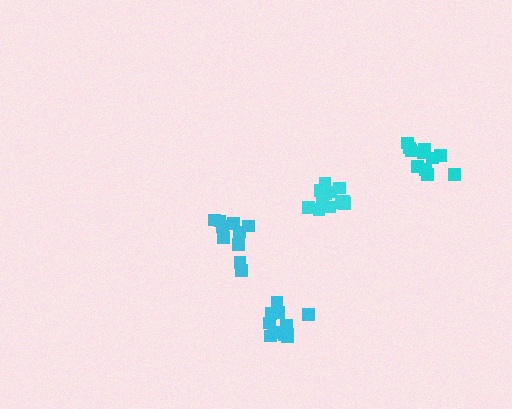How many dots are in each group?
Group 1: 13 dots, Group 2: 11 dots, Group 3: 10 dots, Group 4: 11 dots (45 total).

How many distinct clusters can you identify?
There are 4 distinct clusters.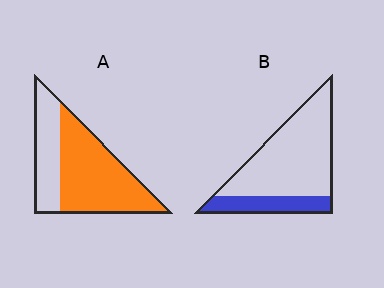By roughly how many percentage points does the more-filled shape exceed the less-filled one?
By roughly 40 percentage points (A over B).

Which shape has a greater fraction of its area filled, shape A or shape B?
Shape A.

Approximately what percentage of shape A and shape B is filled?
A is approximately 65% and B is approximately 25%.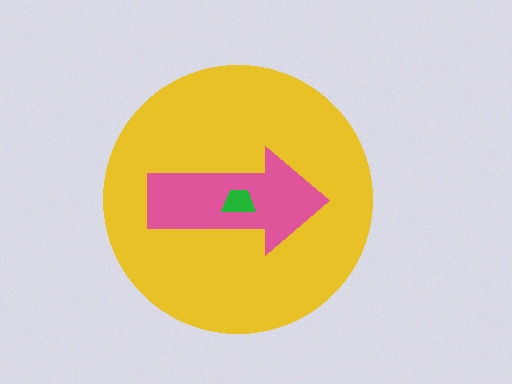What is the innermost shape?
The green trapezoid.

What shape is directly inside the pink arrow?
The green trapezoid.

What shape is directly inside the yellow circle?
The pink arrow.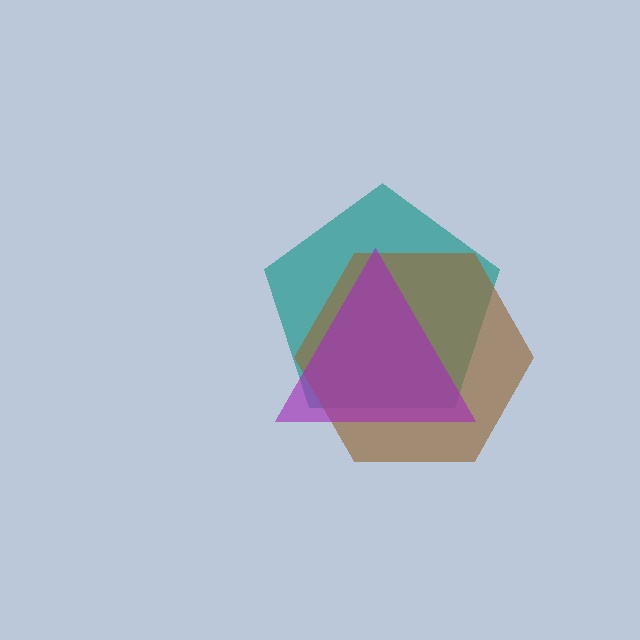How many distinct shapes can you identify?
There are 3 distinct shapes: a teal pentagon, a brown hexagon, a purple triangle.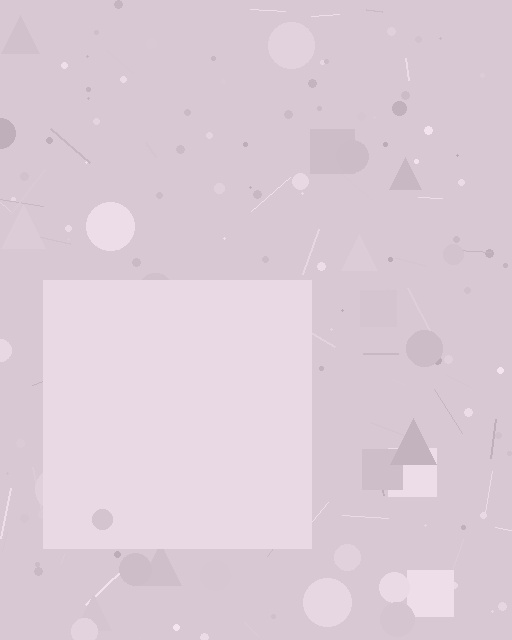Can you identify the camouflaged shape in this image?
The camouflaged shape is a square.